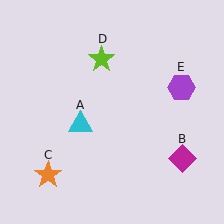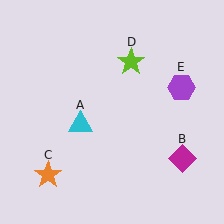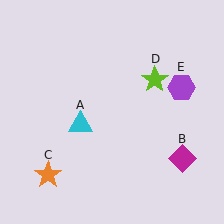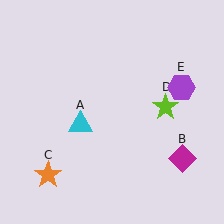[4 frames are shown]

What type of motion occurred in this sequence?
The lime star (object D) rotated clockwise around the center of the scene.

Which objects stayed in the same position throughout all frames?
Cyan triangle (object A) and magenta diamond (object B) and orange star (object C) and purple hexagon (object E) remained stationary.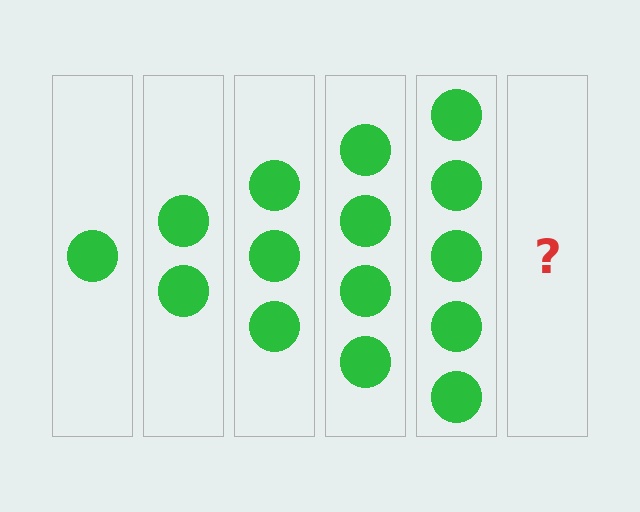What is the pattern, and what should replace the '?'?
The pattern is that each step adds one more circle. The '?' should be 6 circles.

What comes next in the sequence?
The next element should be 6 circles.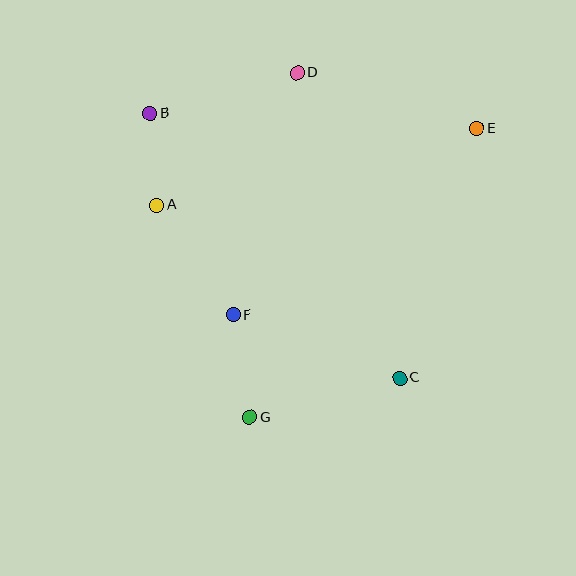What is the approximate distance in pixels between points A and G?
The distance between A and G is approximately 232 pixels.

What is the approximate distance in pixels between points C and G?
The distance between C and G is approximately 155 pixels.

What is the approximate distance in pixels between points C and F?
The distance between C and F is approximately 178 pixels.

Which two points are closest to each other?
Points A and B are closest to each other.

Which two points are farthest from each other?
Points E and G are farthest from each other.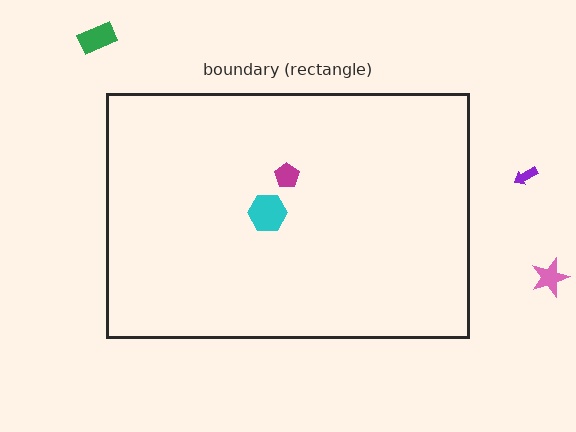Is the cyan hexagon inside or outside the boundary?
Inside.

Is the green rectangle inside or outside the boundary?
Outside.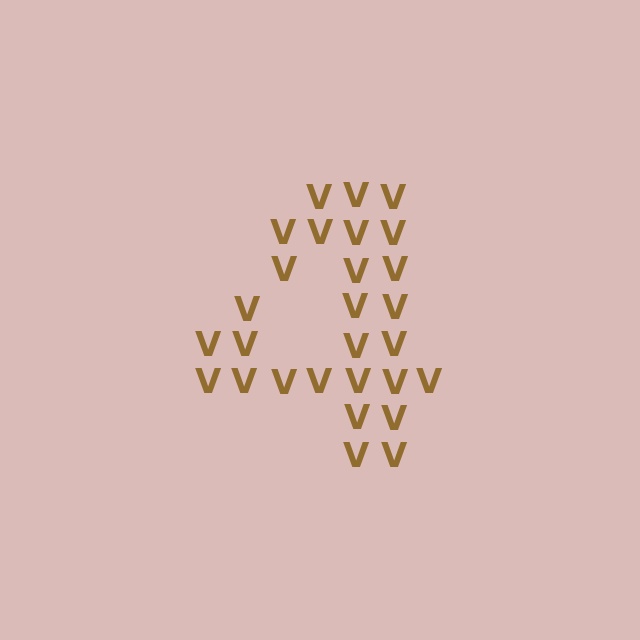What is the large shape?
The large shape is the digit 4.